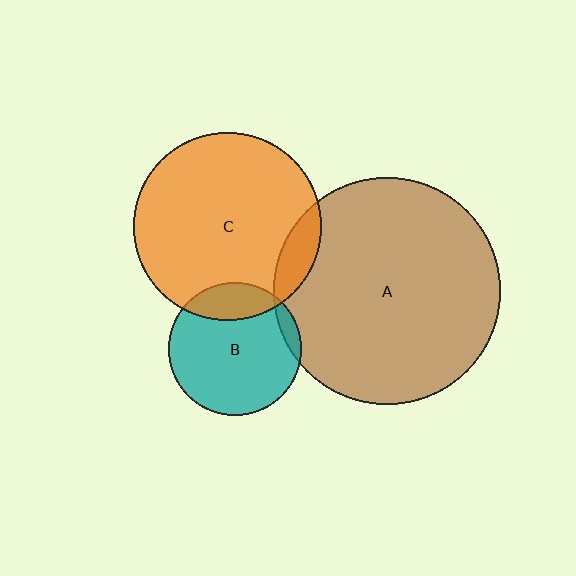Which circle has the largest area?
Circle A (brown).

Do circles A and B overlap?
Yes.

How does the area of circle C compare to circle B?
Approximately 2.0 times.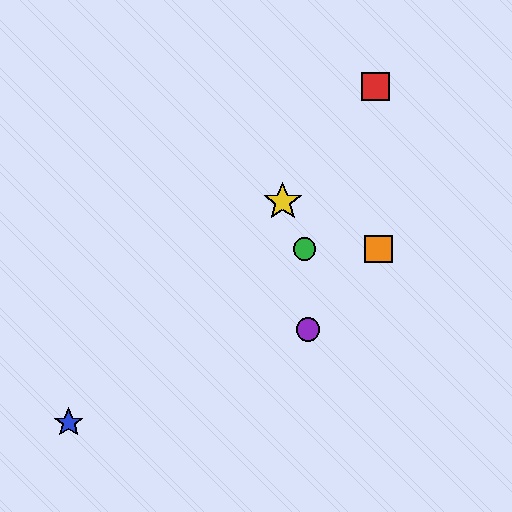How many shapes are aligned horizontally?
2 shapes (the green circle, the orange square) are aligned horizontally.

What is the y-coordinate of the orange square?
The orange square is at y≈249.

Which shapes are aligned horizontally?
The green circle, the orange square are aligned horizontally.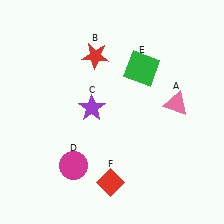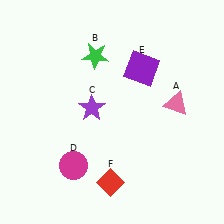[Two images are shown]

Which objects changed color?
B changed from red to green. E changed from green to purple.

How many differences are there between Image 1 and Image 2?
There are 2 differences between the two images.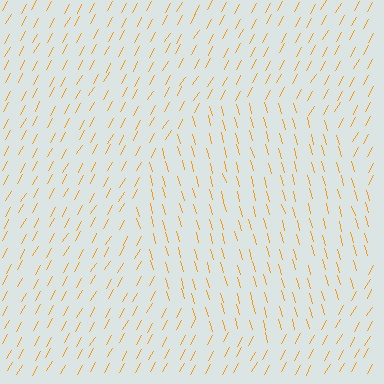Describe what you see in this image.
The image is filled with small orange line segments. A circle region in the image has lines oriented differently from the surrounding lines, creating a visible texture boundary.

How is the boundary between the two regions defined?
The boundary is defined purely by a change in line orientation (approximately 45 degrees difference). All lines are the same color and thickness.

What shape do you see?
I see a circle.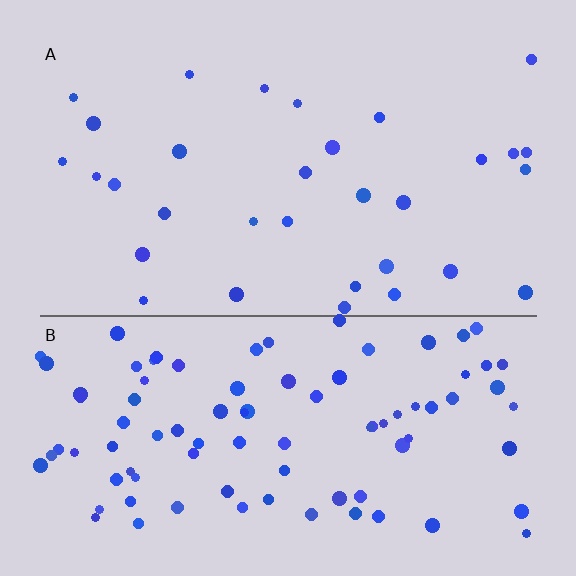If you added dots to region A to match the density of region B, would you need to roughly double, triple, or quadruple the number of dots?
Approximately triple.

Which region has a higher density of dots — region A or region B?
B (the bottom).